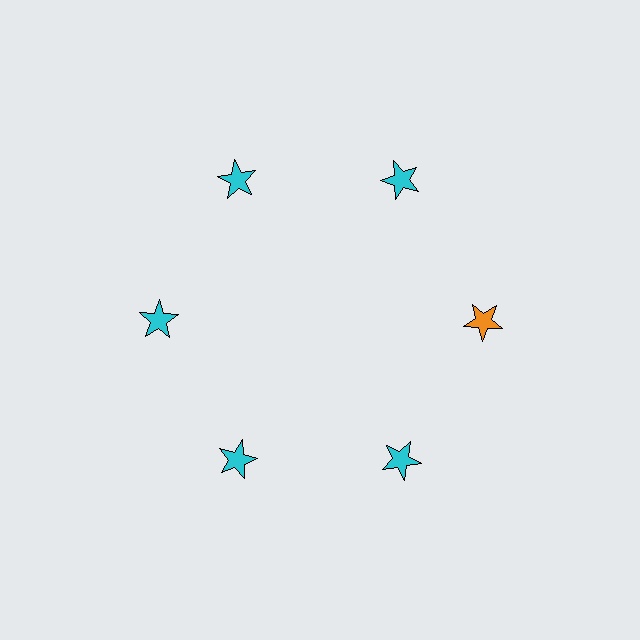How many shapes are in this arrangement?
There are 6 shapes arranged in a ring pattern.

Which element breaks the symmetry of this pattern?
The orange star at roughly the 3 o'clock position breaks the symmetry. All other shapes are cyan stars.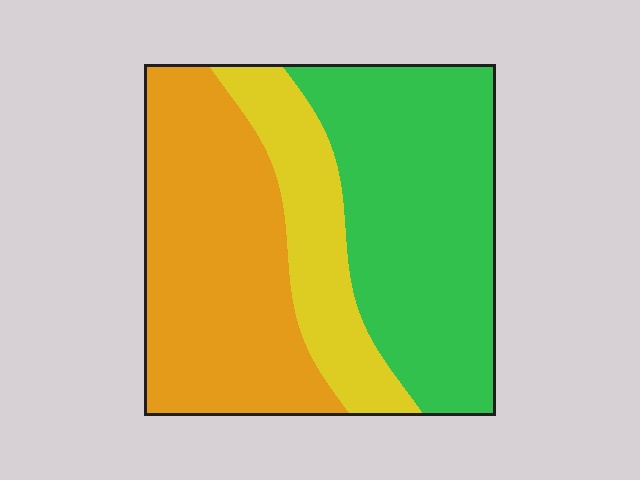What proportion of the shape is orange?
Orange takes up about two fifths (2/5) of the shape.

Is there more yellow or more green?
Green.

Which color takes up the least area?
Yellow, at roughly 20%.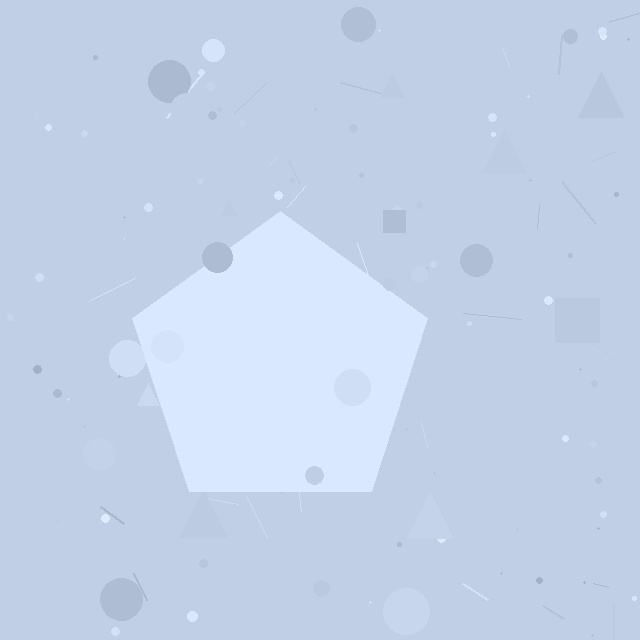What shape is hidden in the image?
A pentagon is hidden in the image.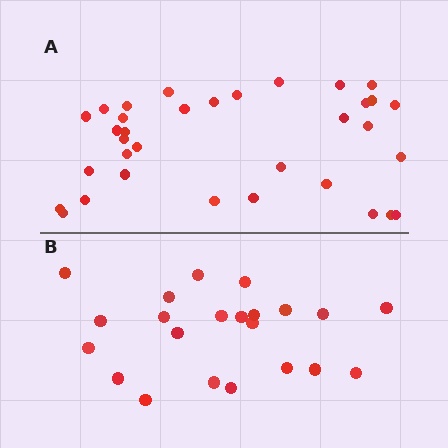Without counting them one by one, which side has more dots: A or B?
Region A (the top region) has more dots.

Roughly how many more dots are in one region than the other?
Region A has roughly 12 or so more dots than region B.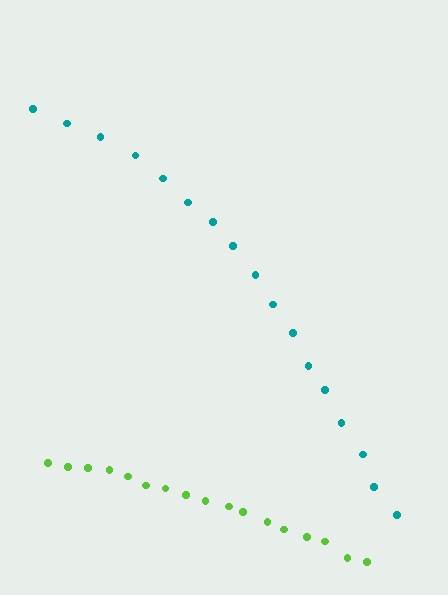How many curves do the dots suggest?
There are 2 distinct paths.